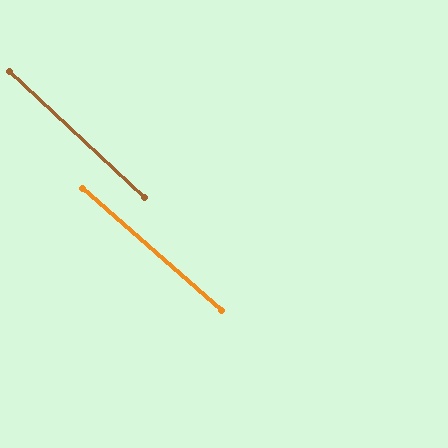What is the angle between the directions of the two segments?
Approximately 2 degrees.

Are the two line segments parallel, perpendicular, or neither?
Parallel — their directions differ by only 1.7°.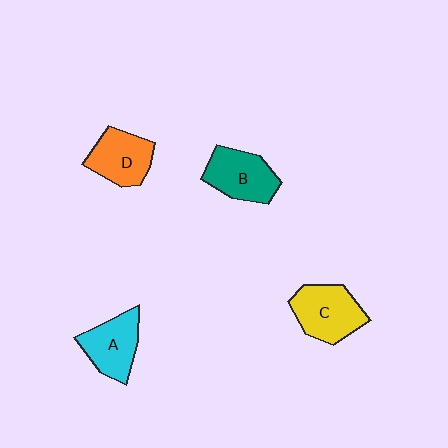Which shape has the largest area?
Shape C (yellow).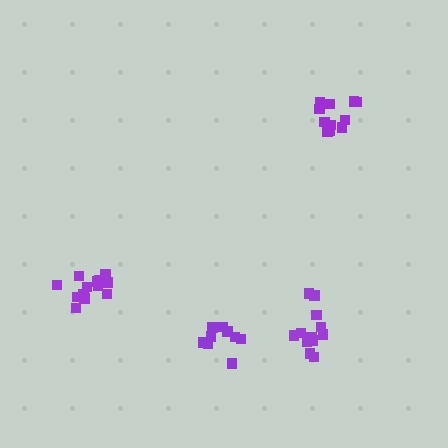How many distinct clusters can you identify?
There are 4 distinct clusters.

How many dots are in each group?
Group 1: 11 dots, Group 2: 9 dots, Group 3: 12 dots, Group 4: 13 dots (45 total).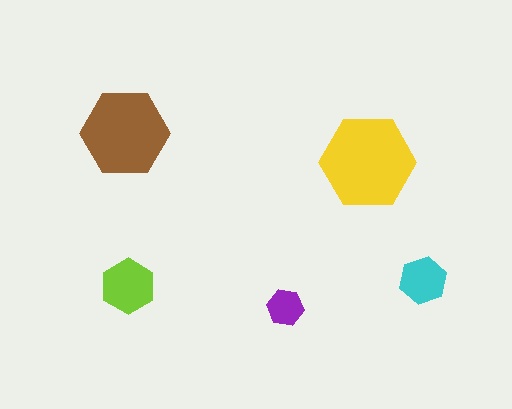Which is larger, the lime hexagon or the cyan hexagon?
The lime one.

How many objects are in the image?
There are 5 objects in the image.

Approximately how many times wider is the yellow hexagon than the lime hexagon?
About 1.5 times wider.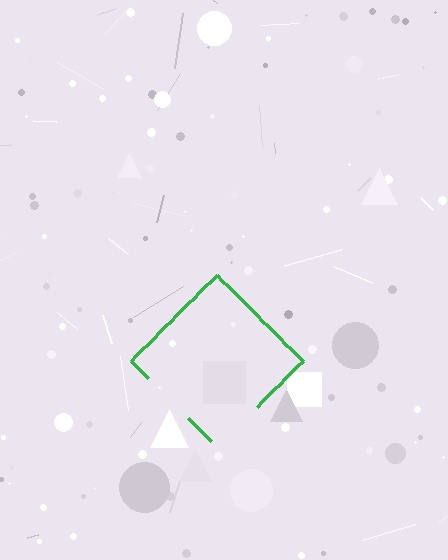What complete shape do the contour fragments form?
The contour fragments form a diamond.